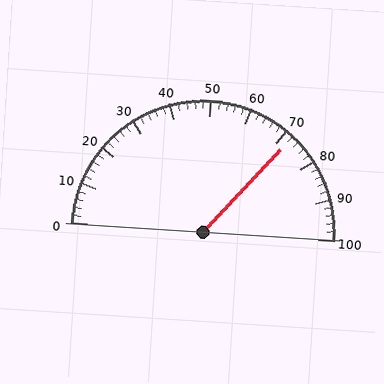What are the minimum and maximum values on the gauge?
The gauge ranges from 0 to 100.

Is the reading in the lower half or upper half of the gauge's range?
The reading is in the upper half of the range (0 to 100).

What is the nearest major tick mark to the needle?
The nearest major tick mark is 70.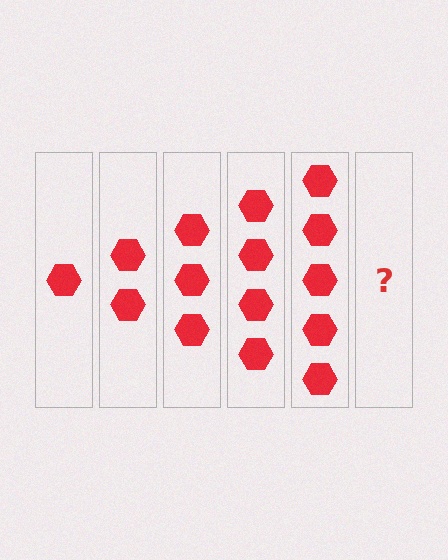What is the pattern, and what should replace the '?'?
The pattern is that each step adds one more hexagon. The '?' should be 6 hexagons.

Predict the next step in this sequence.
The next step is 6 hexagons.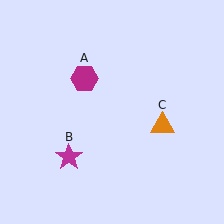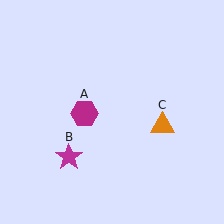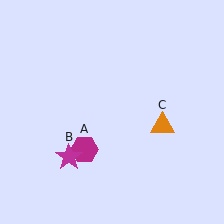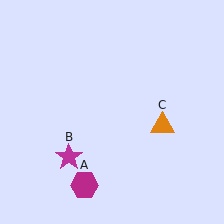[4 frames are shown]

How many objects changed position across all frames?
1 object changed position: magenta hexagon (object A).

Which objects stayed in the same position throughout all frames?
Magenta star (object B) and orange triangle (object C) remained stationary.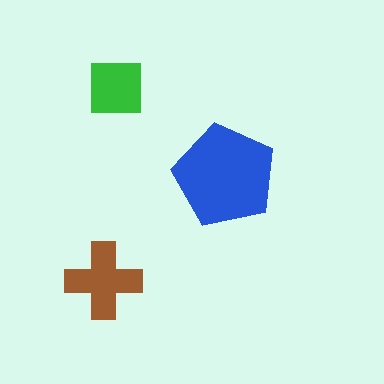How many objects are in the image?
There are 3 objects in the image.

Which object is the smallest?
The green square.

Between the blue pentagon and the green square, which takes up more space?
The blue pentagon.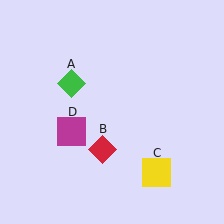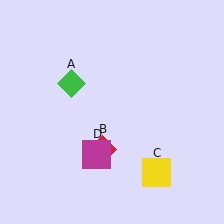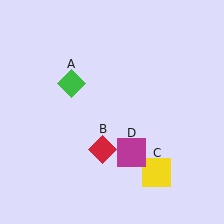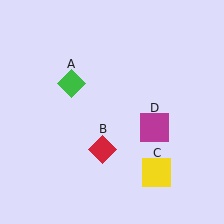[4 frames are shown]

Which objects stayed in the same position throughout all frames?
Green diamond (object A) and red diamond (object B) and yellow square (object C) remained stationary.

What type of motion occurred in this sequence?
The magenta square (object D) rotated counterclockwise around the center of the scene.